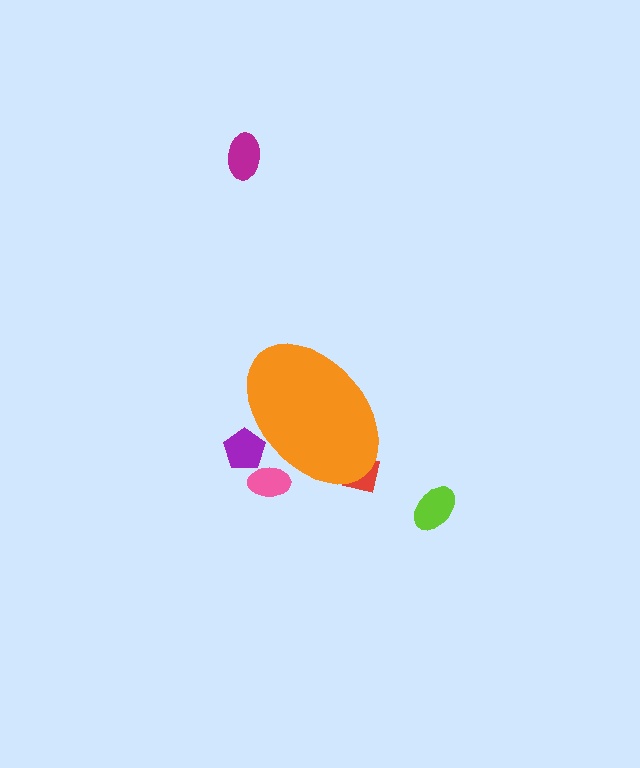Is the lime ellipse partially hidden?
No, the lime ellipse is fully visible.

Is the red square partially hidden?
Yes, the red square is partially hidden behind the orange ellipse.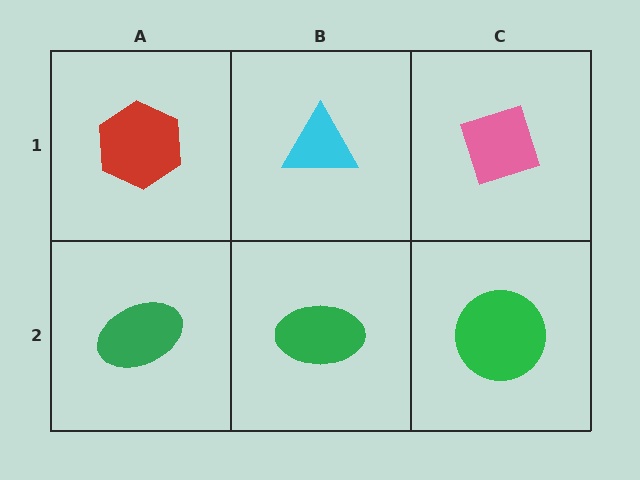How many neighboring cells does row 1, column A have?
2.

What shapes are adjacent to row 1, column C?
A green circle (row 2, column C), a cyan triangle (row 1, column B).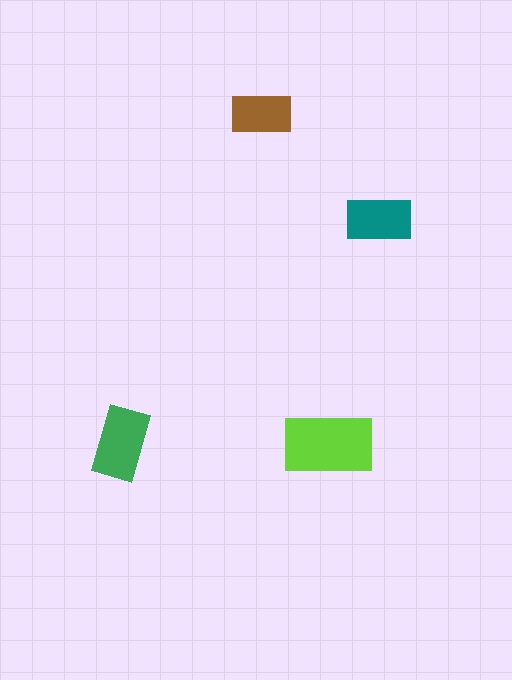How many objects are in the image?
There are 4 objects in the image.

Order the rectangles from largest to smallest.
the lime one, the green one, the teal one, the brown one.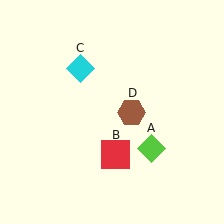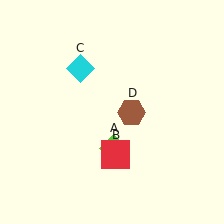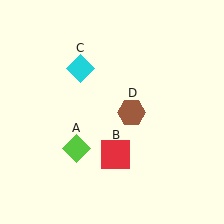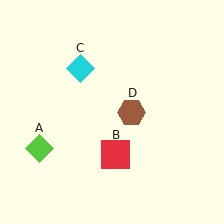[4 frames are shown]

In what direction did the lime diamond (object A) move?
The lime diamond (object A) moved left.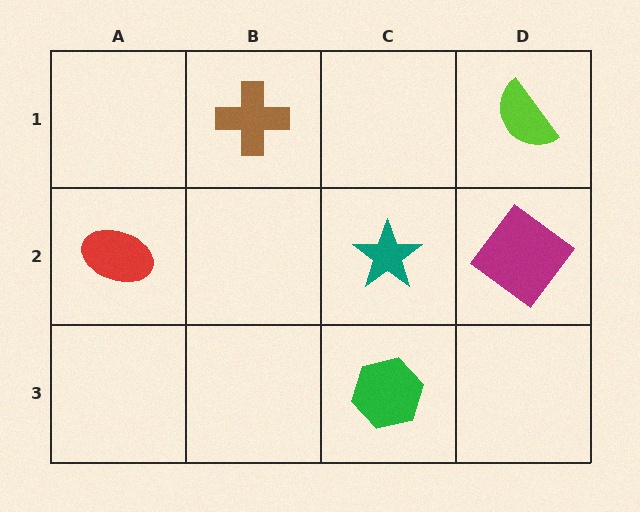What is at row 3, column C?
A green hexagon.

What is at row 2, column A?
A red ellipse.